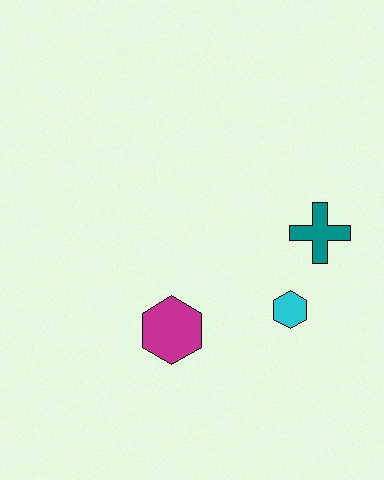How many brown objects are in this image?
There are no brown objects.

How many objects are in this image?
There are 3 objects.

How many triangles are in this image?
There are no triangles.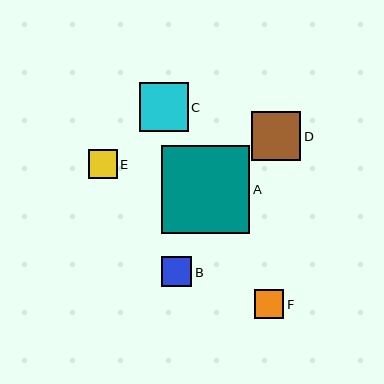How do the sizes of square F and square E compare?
Square F and square E are approximately the same size.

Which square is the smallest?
Square E is the smallest with a size of approximately 29 pixels.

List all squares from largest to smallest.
From largest to smallest: A, D, C, B, F, E.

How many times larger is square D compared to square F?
Square D is approximately 1.7 times the size of square F.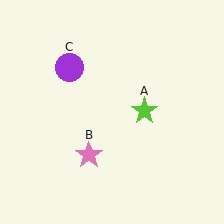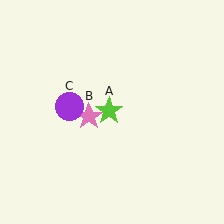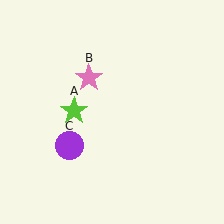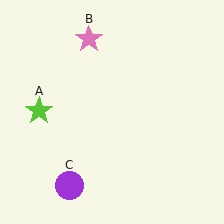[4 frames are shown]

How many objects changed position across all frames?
3 objects changed position: lime star (object A), pink star (object B), purple circle (object C).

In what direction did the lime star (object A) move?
The lime star (object A) moved left.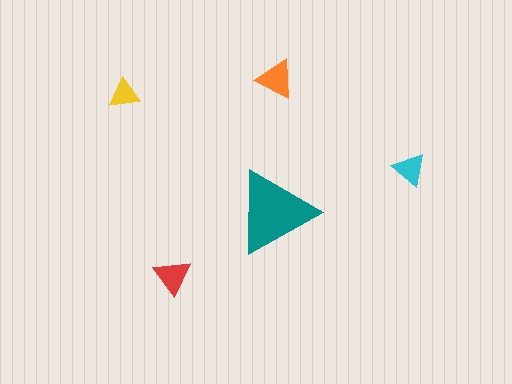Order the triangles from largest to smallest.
the teal one, the orange one, the red one, the cyan one, the yellow one.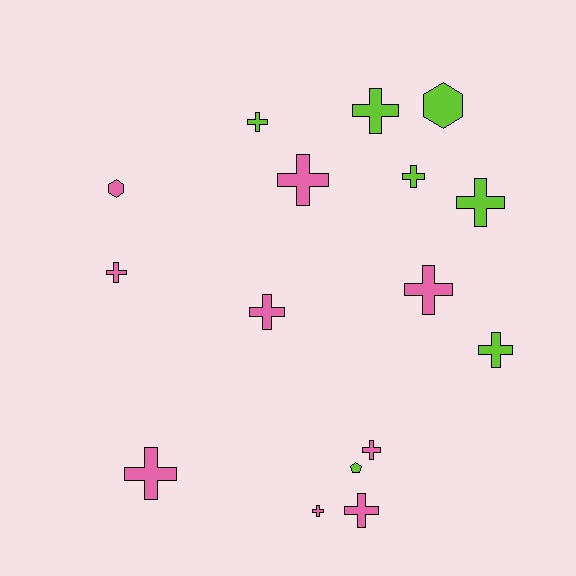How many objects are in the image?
There are 16 objects.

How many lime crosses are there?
There are 5 lime crosses.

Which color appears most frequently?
Pink, with 9 objects.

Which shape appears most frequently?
Cross, with 13 objects.